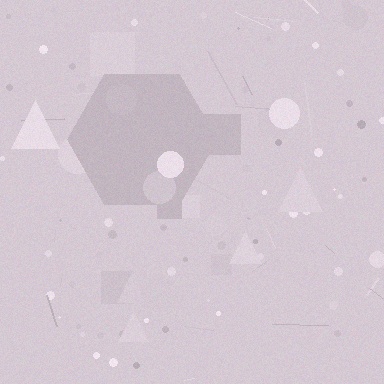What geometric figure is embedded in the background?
A hexagon is embedded in the background.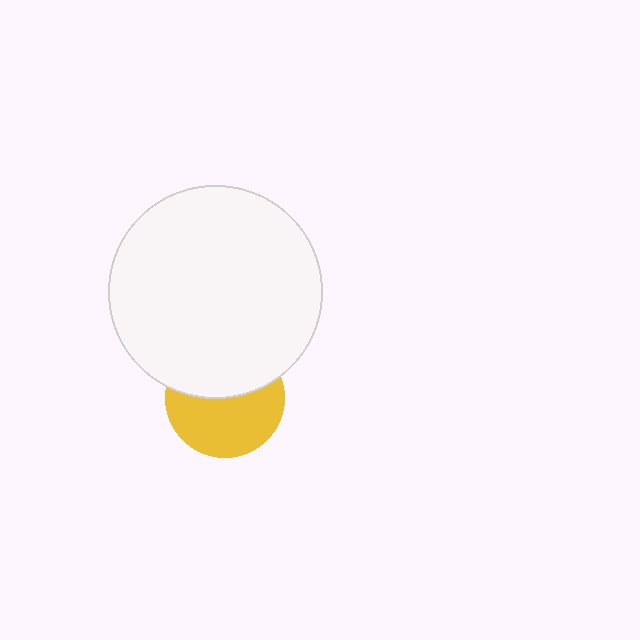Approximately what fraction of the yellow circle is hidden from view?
Roughly 45% of the yellow circle is hidden behind the white circle.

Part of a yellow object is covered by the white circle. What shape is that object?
It is a circle.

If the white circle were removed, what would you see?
You would see the complete yellow circle.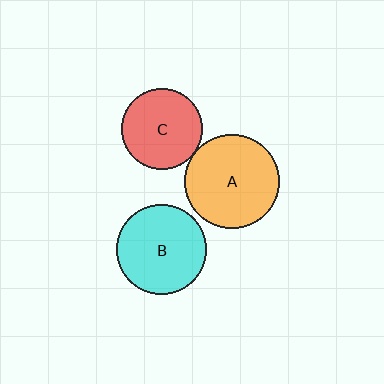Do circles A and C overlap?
Yes.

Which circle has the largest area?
Circle A (orange).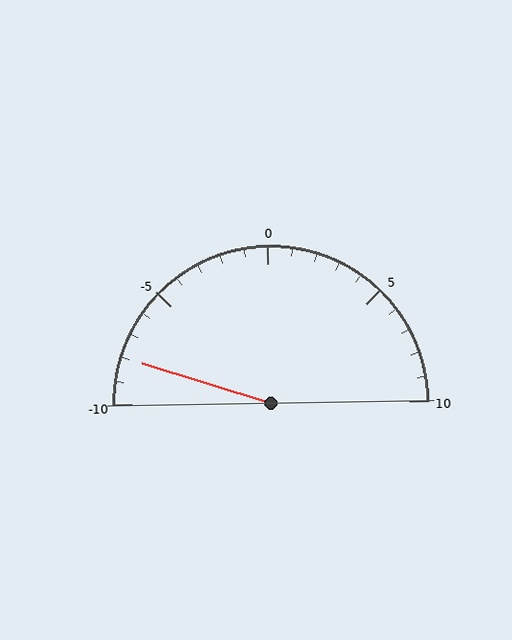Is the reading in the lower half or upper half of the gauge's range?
The reading is in the lower half of the range (-10 to 10).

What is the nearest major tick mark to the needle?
The nearest major tick mark is -10.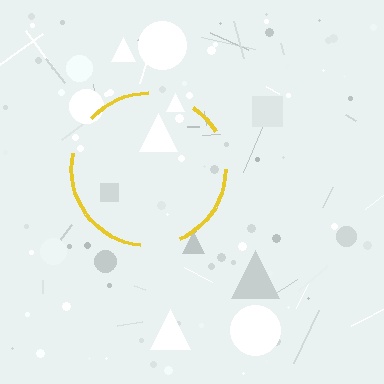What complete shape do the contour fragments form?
The contour fragments form a circle.